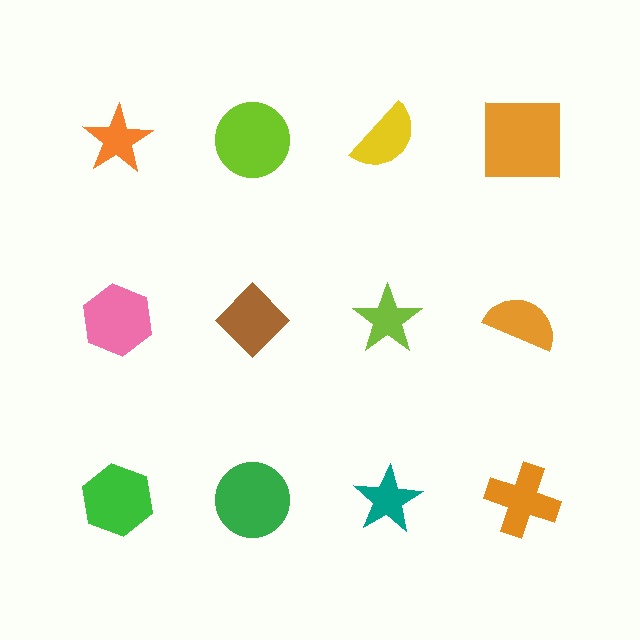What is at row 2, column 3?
A lime star.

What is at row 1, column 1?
An orange star.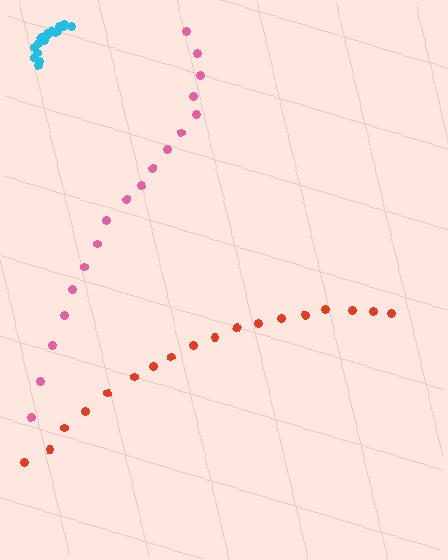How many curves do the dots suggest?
There are 3 distinct paths.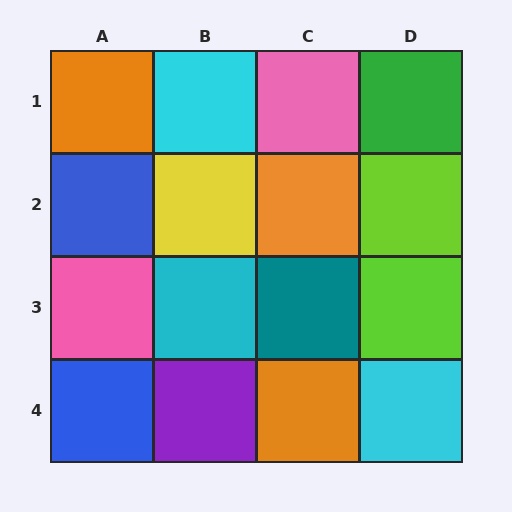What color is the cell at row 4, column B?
Purple.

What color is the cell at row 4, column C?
Orange.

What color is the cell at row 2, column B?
Yellow.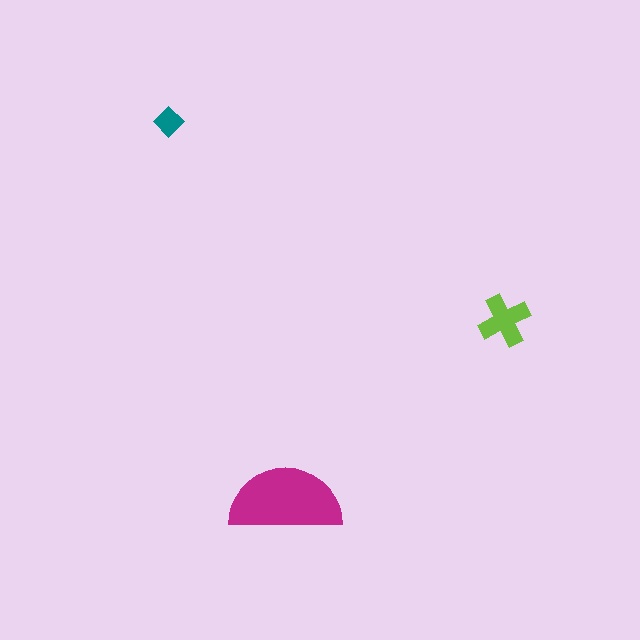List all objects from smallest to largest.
The teal diamond, the lime cross, the magenta semicircle.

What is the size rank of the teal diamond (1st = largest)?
3rd.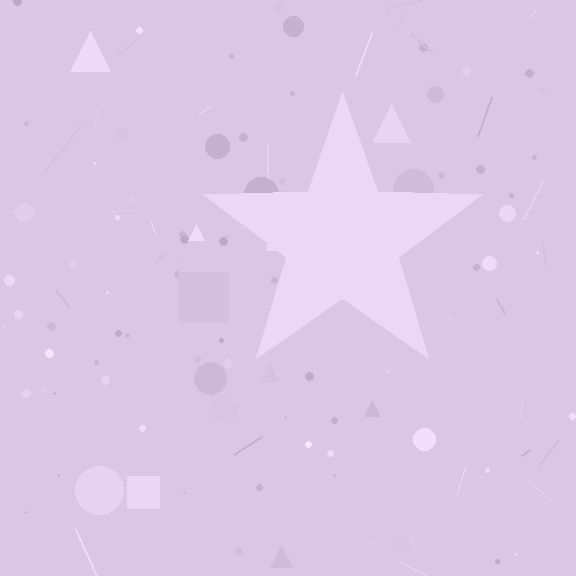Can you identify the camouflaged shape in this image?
The camouflaged shape is a star.